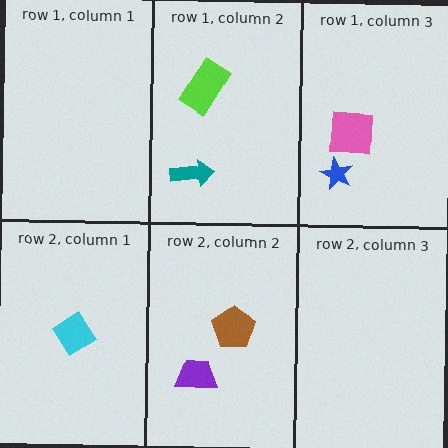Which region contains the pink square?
The row 1, column 3 region.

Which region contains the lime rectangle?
The row 1, column 2 region.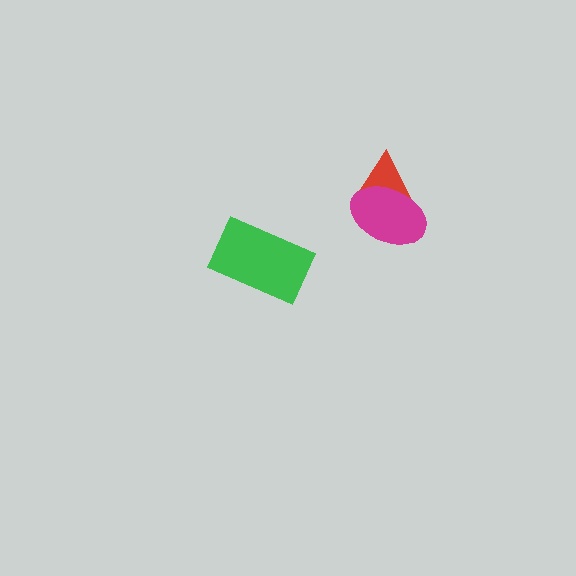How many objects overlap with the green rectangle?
0 objects overlap with the green rectangle.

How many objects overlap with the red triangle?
1 object overlaps with the red triangle.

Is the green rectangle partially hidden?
No, no other shape covers it.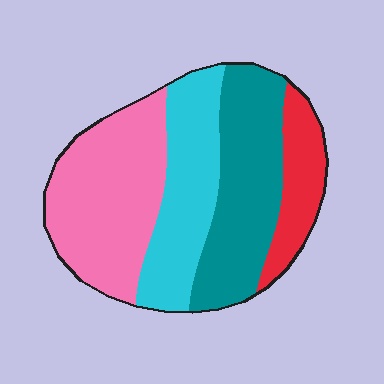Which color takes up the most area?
Pink, at roughly 35%.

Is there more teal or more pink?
Pink.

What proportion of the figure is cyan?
Cyan takes up about one quarter (1/4) of the figure.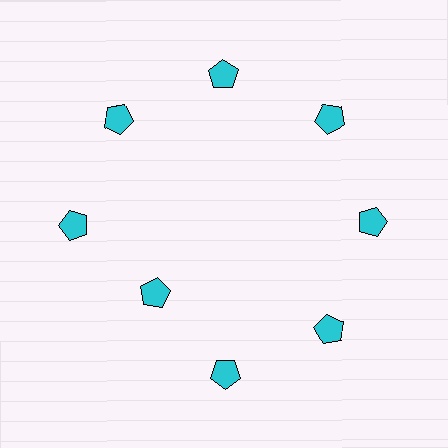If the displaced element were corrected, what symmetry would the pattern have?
It would have 8-fold rotational symmetry — the pattern would map onto itself every 45 degrees.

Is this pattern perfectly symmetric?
No. The 8 cyan pentagons are arranged in a ring, but one element near the 8 o'clock position is pulled inward toward the center, breaking the 8-fold rotational symmetry.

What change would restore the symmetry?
The symmetry would be restored by moving it outward, back onto the ring so that all 8 pentagons sit at equal angles and equal distance from the center.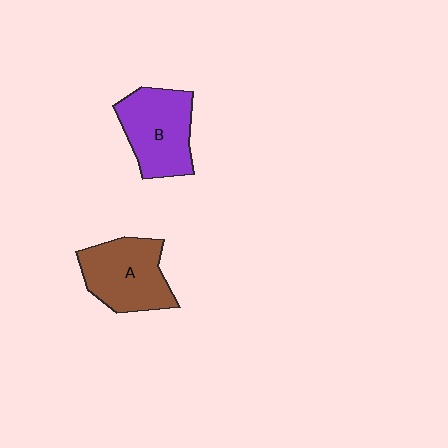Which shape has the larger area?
Shape B (purple).